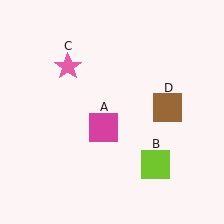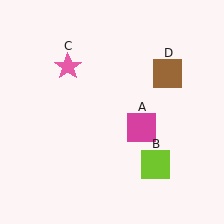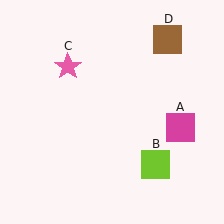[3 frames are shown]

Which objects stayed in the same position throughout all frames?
Lime square (object B) and pink star (object C) remained stationary.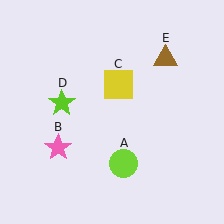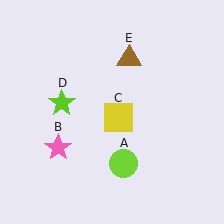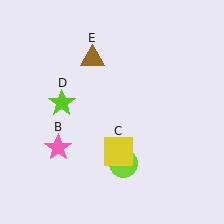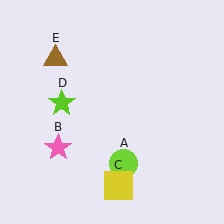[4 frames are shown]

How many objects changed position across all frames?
2 objects changed position: yellow square (object C), brown triangle (object E).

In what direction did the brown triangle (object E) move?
The brown triangle (object E) moved left.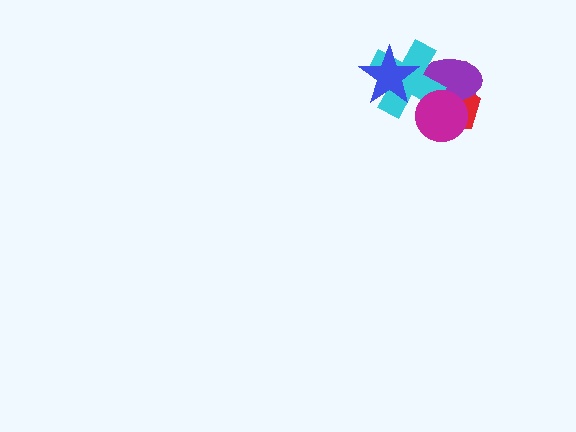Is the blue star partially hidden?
No, no other shape covers it.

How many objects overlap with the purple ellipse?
3 objects overlap with the purple ellipse.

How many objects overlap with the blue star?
1 object overlaps with the blue star.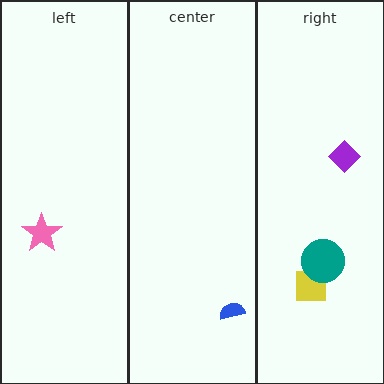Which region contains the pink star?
The left region.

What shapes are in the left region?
The pink star.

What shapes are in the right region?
The purple diamond, the yellow square, the teal circle.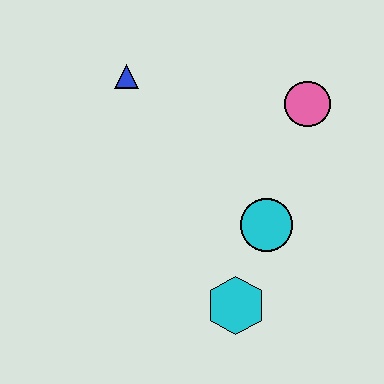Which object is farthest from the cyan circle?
The blue triangle is farthest from the cyan circle.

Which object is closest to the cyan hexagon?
The cyan circle is closest to the cyan hexagon.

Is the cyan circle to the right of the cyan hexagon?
Yes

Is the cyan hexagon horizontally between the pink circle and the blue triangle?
Yes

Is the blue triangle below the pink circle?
No